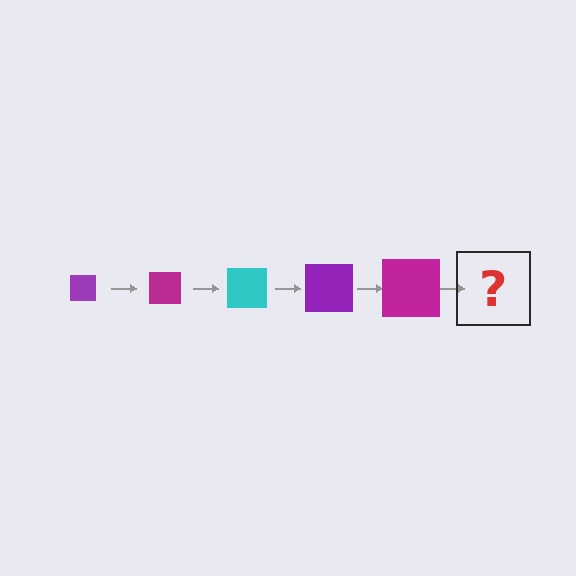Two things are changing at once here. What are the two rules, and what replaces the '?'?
The two rules are that the square grows larger each step and the color cycles through purple, magenta, and cyan. The '?' should be a cyan square, larger than the previous one.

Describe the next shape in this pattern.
It should be a cyan square, larger than the previous one.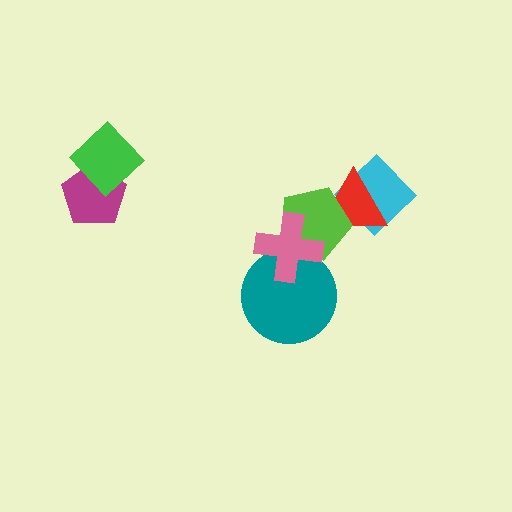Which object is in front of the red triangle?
The lime pentagon is in front of the red triangle.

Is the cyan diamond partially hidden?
Yes, it is partially covered by another shape.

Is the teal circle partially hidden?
Yes, it is partially covered by another shape.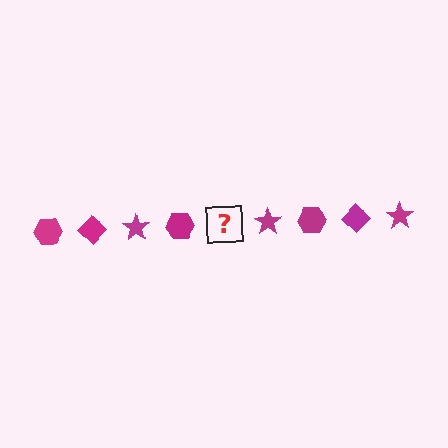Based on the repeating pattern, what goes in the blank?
The blank should be a magenta diamond.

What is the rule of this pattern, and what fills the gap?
The rule is that the pattern cycles through hexagon, diamond, star shapes in magenta. The gap should be filled with a magenta diamond.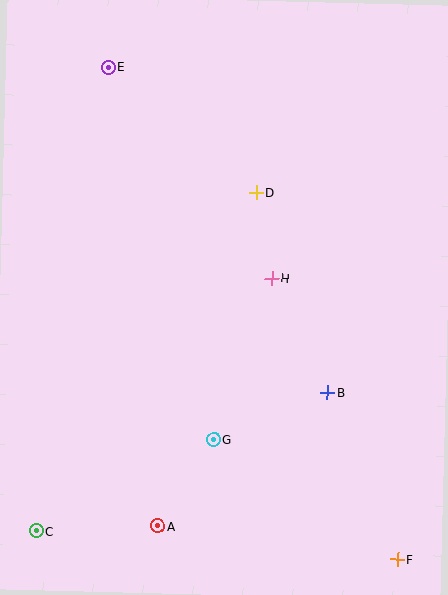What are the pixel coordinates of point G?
Point G is at (214, 440).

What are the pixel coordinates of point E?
Point E is at (108, 67).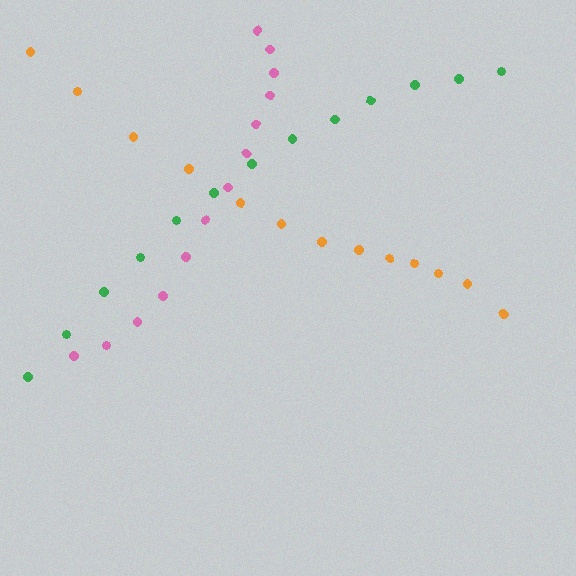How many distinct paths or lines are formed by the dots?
There are 3 distinct paths.